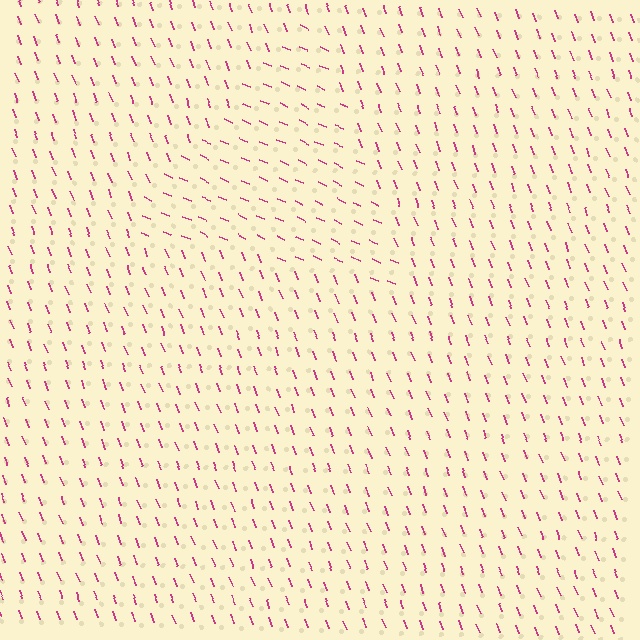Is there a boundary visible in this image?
Yes, there is a texture boundary formed by a change in line orientation.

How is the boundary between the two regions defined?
The boundary is defined purely by a change in line orientation (approximately 45 degrees difference). All lines are the same color and thickness.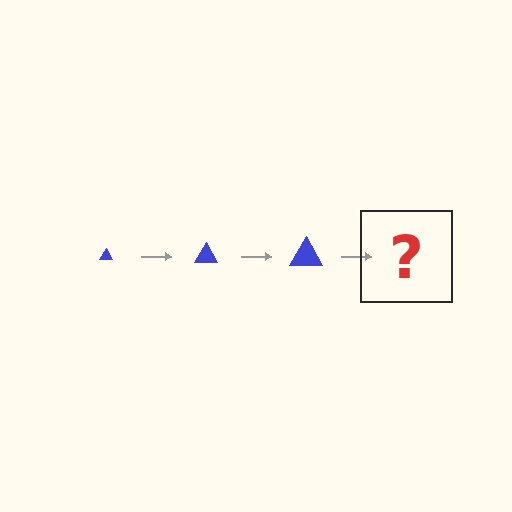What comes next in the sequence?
The next element should be a blue triangle, larger than the previous one.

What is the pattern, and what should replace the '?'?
The pattern is that the triangle gets progressively larger each step. The '?' should be a blue triangle, larger than the previous one.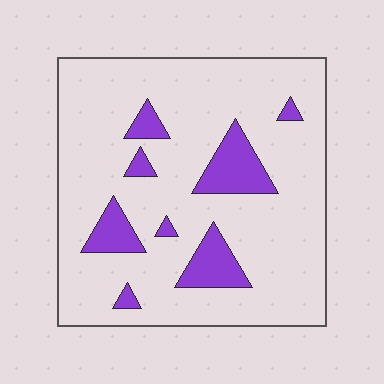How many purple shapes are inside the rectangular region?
8.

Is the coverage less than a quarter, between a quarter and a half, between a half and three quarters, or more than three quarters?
Less than a quarter.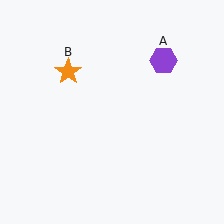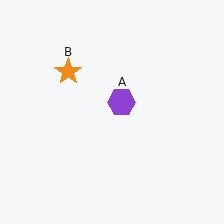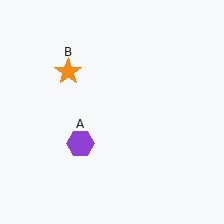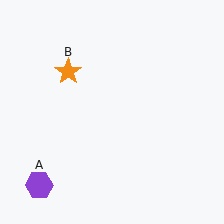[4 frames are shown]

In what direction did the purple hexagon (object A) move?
The purple hexagon (object A) moved down and to the left.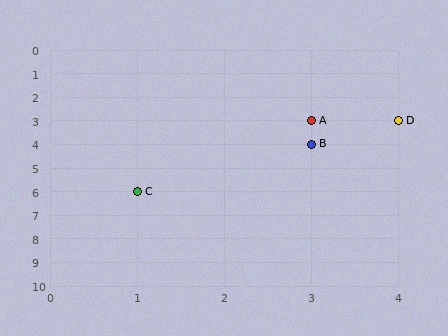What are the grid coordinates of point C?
Point C is at grid coordinates (1, 6).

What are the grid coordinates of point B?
Point B is at grid coordinates (3, 4).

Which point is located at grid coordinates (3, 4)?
Point B is at (3, 4).